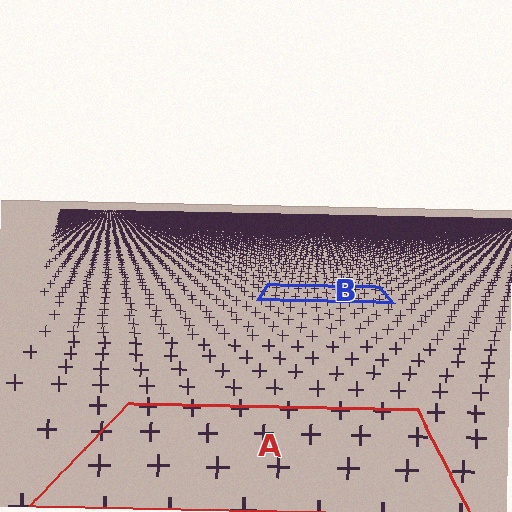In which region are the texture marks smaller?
The texture marks are smaller in region B, because it is farther away.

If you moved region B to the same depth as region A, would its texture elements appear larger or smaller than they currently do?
They would appear larger. At a closer depth, the same texture elements are projected at a bigger on-screen size.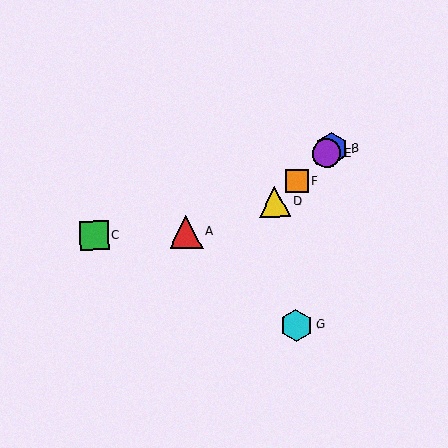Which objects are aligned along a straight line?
Objects B, D, E, F are aligned along a straight line.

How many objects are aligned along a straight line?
4 objects (B, D, E, F) are aligned along a straight line.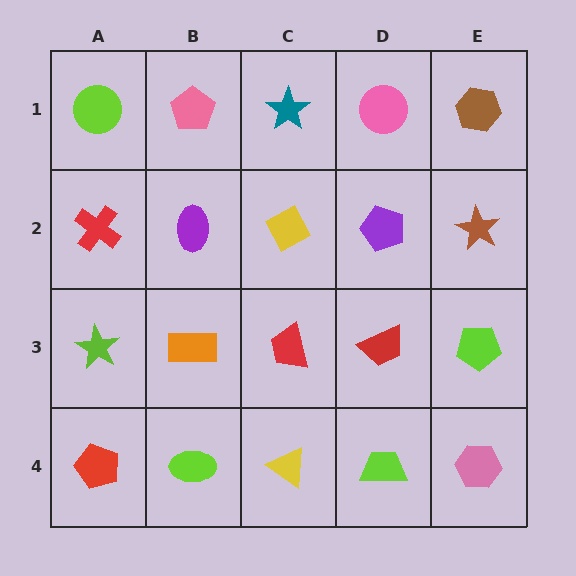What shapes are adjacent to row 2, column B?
A pink pentagon (row 1, column B), an orange rectangle (row 3, column B), a red cross (row 2, column A), a yellow diamond (row 2, column C).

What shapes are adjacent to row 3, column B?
A purple ellipse (row 2, column B), a lime ellipse (row 4, column B), a lime star (row 3, column A), a red trapezoid (row 3, column C).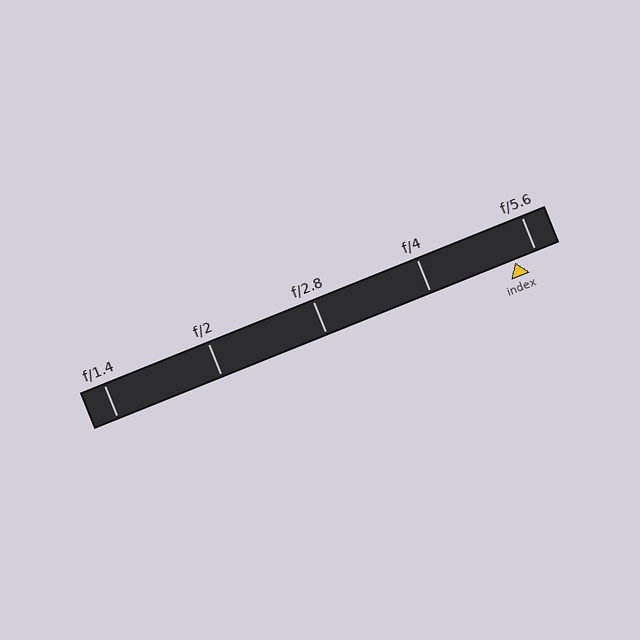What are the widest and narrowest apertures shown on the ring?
The widest aperture shown is f/1.4 and the narrowest is f/5.6.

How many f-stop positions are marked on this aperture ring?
There are 5 f-stop positions marked.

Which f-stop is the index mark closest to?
The index mark is closest to f/5.6.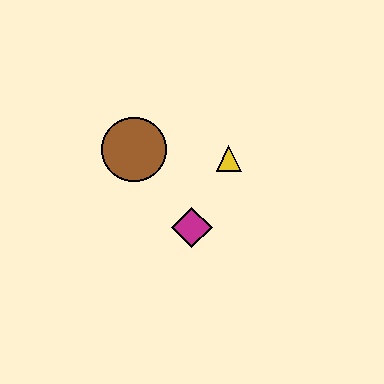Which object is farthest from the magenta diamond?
The brown circle is farthest from the magenta diamond.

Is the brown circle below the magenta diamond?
No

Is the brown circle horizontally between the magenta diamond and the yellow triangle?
No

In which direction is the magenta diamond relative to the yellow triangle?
The magenta diamond is below the yellow triangle.